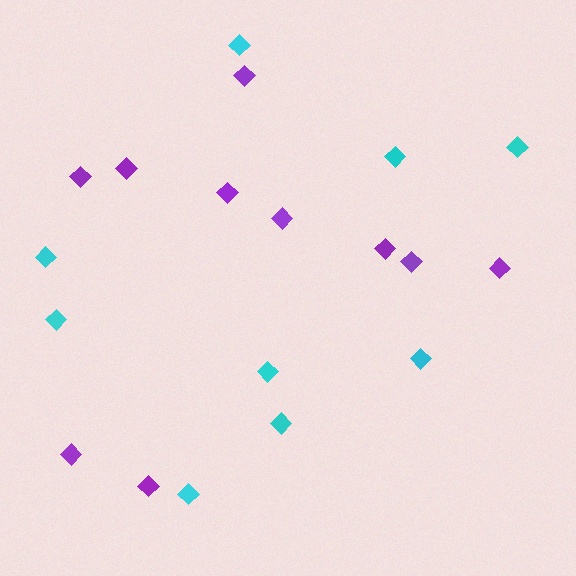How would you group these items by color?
There are 2 groups: one group of cyan diamonds (9) and one group of purple diamonds (10).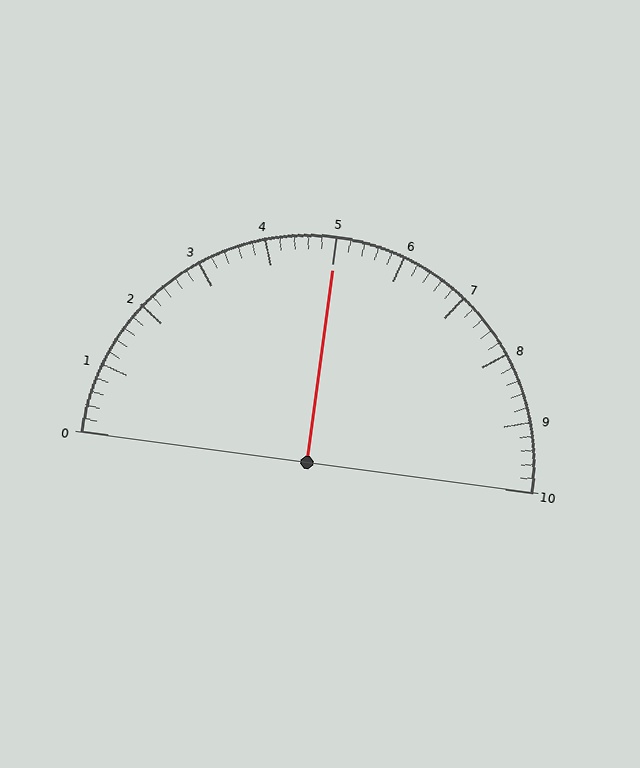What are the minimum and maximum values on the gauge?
The gauge ranges from 0 to 10.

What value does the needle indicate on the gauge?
The needle indicates approximately 5.0.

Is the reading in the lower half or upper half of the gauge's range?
The reading is in the upper half of the range (0 to 10).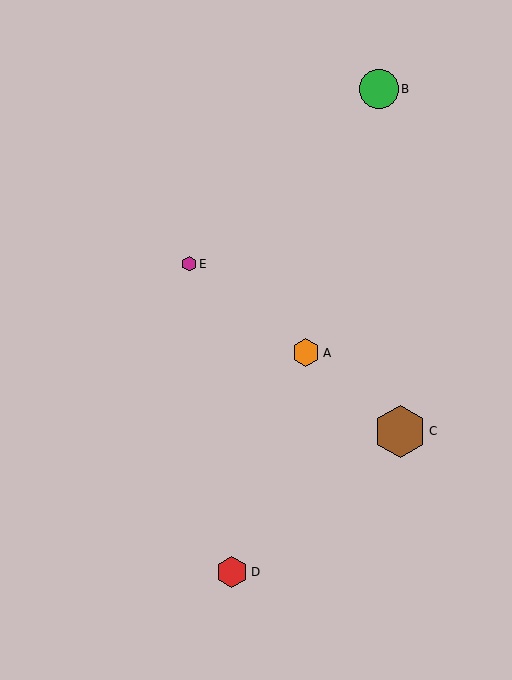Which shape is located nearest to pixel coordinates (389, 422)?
The brown hexagon (labeled C) at (400, 431) is nearest to that location.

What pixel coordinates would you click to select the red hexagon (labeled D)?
Click at (232, 572) to select the red hexagon D.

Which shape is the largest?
The brown hexagon (labeled C) is the largest.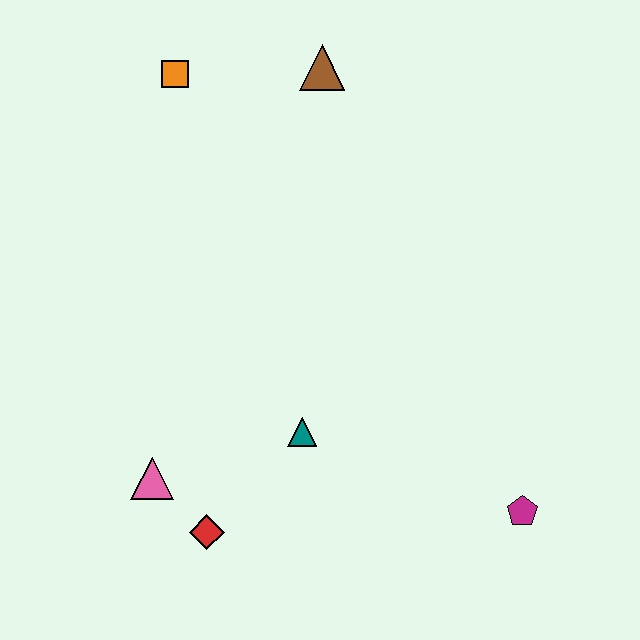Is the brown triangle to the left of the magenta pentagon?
Yes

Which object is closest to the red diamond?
The pink triangle is closest to the red diamond.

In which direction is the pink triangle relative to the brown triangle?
The pink triangle is below the brown triangle.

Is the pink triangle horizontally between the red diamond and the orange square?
No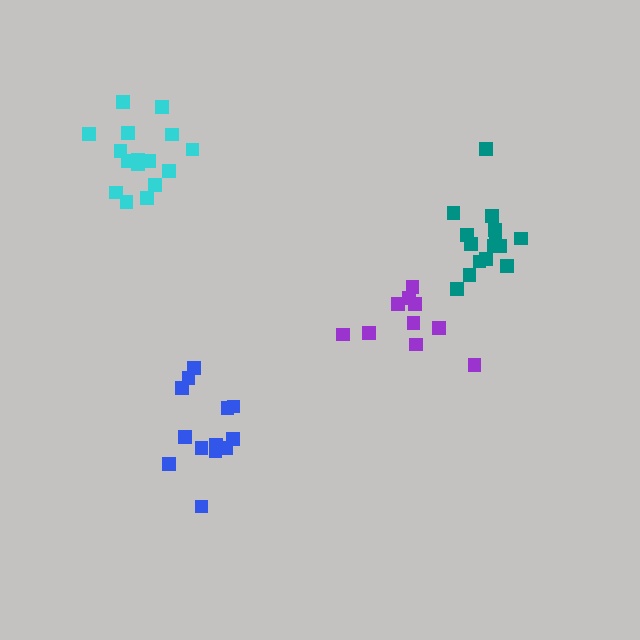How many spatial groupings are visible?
There are 4 spatial groupings.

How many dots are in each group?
Group 1: 16 dots, Group 2: 13 dots, Group 3: 15 dots, Group 4: 10 dots (54 total).